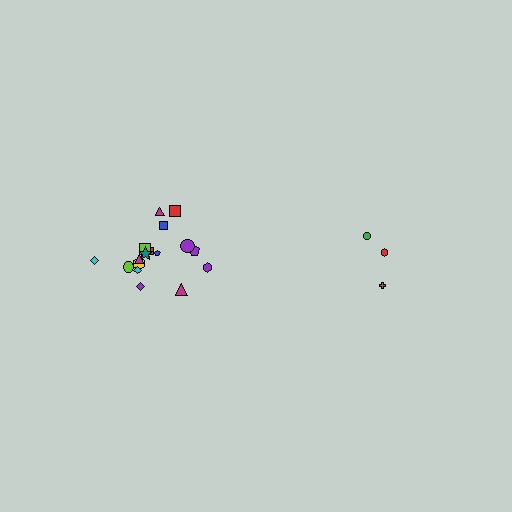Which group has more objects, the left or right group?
The left group.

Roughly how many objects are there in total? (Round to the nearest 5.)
Roughly 20 objects in total.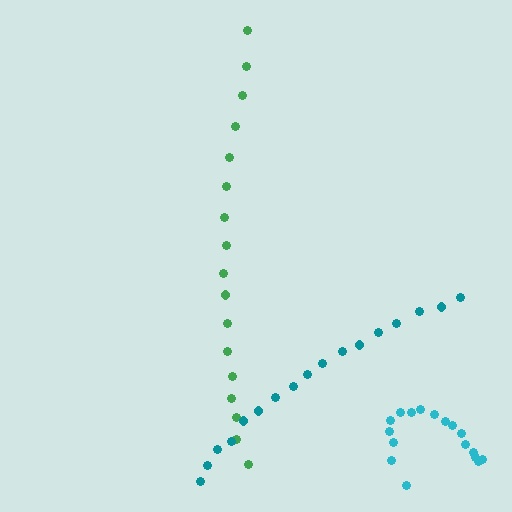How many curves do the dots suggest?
There are 3 distinct paths.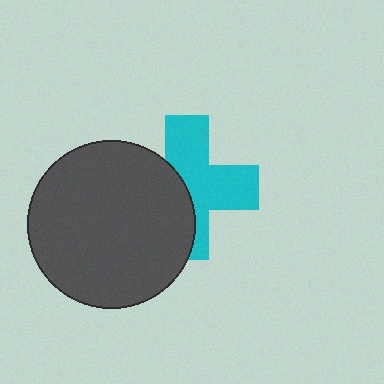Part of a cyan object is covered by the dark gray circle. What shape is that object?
It is a cross.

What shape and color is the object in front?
The object in front is a dark gray circle.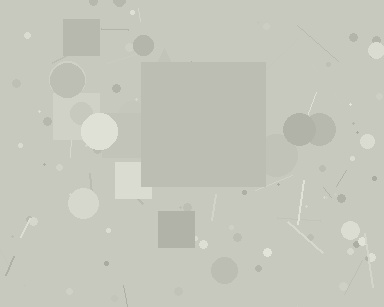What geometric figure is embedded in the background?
A square is embedded in the background.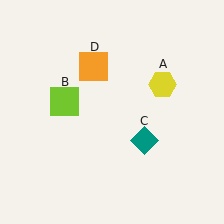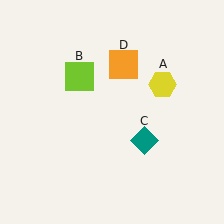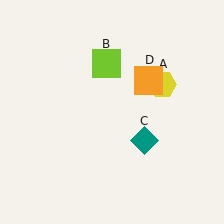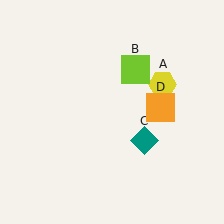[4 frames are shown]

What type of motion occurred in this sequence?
The lime square (object B), orange square (object D) rotated clockwise around the center of the scene.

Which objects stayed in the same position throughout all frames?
Yellow hexagon (object A) and teal diamond (object C) remained stationary.